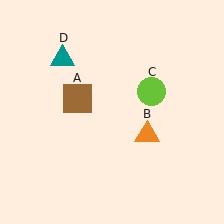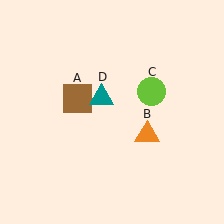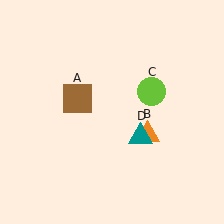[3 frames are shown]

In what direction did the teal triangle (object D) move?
The teal triangle (object D) moved down and to the right.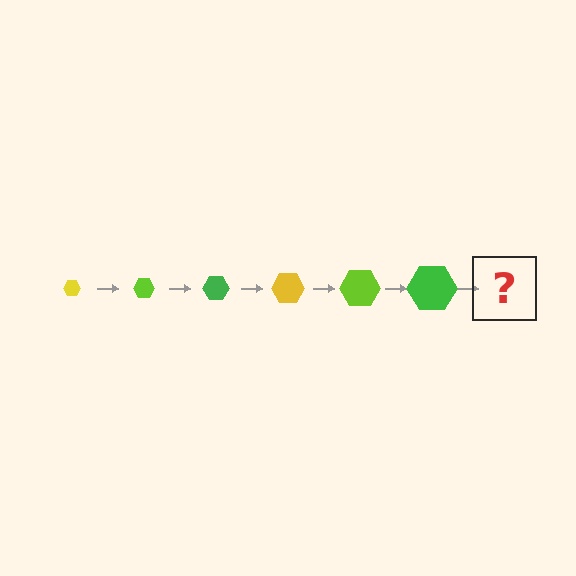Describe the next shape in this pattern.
It should be a yellow hexagon, larger than the previous one.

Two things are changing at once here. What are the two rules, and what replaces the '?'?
The two rules are that the hexagon grows larger each step and the color cycles through yellow, lime, and green. The '?' should be a yellow hexagon, larger than the previous one.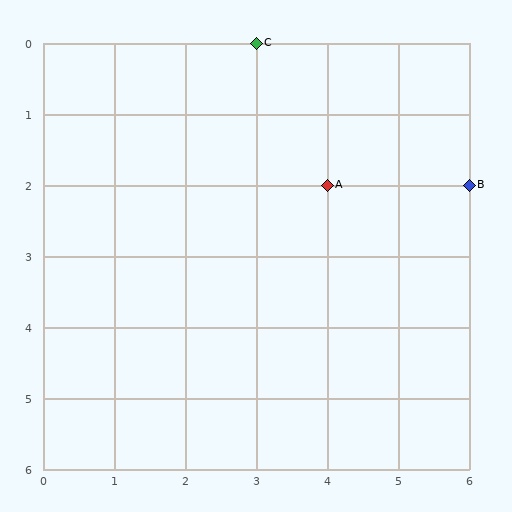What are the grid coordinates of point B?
Point B is at grid coordinates (6, 2).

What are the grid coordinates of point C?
Point C is at grid coordinates (3, 0).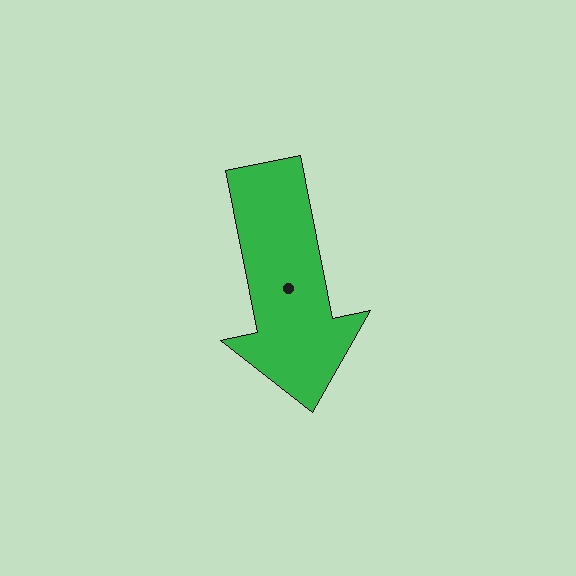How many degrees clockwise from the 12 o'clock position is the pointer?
Approximately 169 degrees.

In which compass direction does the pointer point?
South.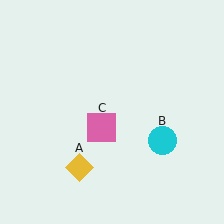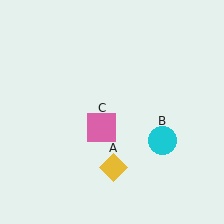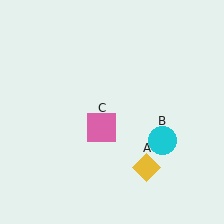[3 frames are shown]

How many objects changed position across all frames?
1 object changed position: yellow diamond (object A).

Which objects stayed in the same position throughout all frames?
Cyan circle (object B) and pink square (object C) remained stationary.